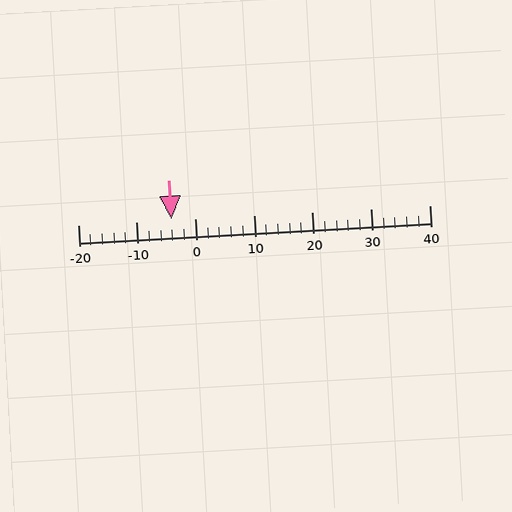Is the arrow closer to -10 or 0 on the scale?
The arrow is closer to 0.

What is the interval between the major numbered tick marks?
The major tick marks are spaced 10 units apart.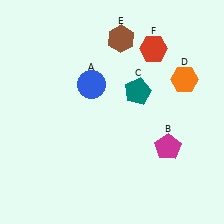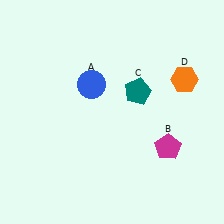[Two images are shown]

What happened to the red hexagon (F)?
The red hexagon (F) was removed in Image 2. It was in the top-right area of Image 1.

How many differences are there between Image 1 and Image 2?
There are 2 differences between the two images.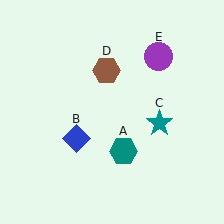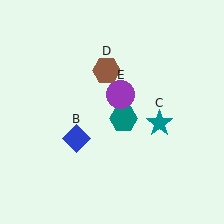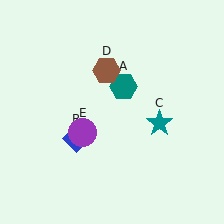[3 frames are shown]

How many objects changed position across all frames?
2 objects changed position: teal hexagon (object A), purple circle (object E).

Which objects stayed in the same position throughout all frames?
Blue diamond (object B) and teal star (object C) and brown hexagon (object D) remained stationary.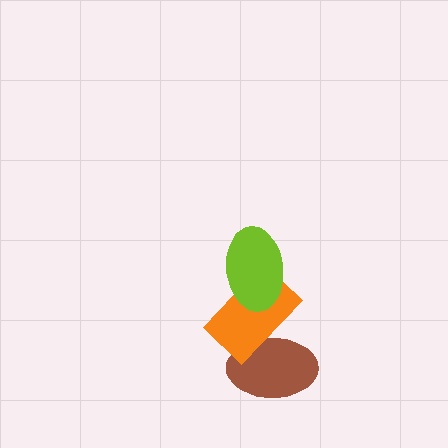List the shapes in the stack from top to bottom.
From top to bottom: the lime ellipse, the orange rectangle, the brown ellipse.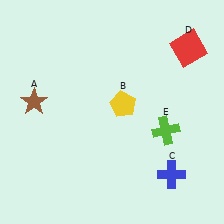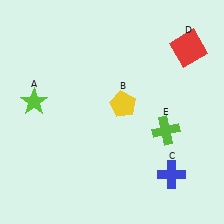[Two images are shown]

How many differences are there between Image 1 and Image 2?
There is 1 difference between the two images.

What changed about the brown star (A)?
In Image 1, A is brown. In Image 2, it changed to lime.